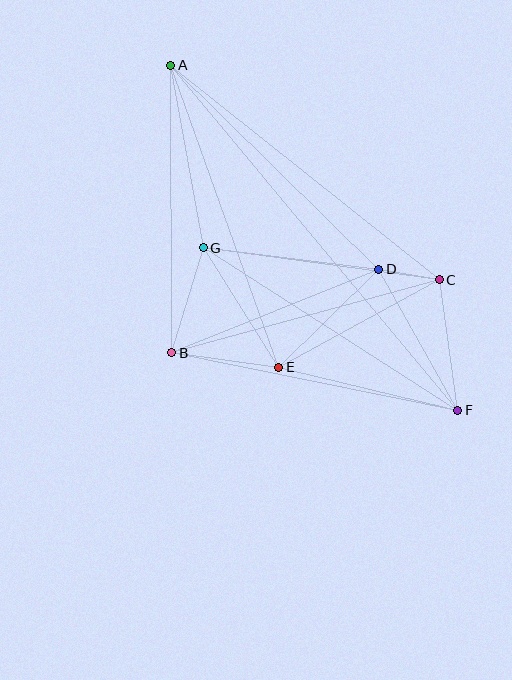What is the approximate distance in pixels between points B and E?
The distance between B and E is approximately 108 pixels.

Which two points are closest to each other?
Points C and D are closest to each other.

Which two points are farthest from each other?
Points A and F are farthest from each other.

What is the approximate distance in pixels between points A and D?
The distance between A and D is approximately 291 pixels.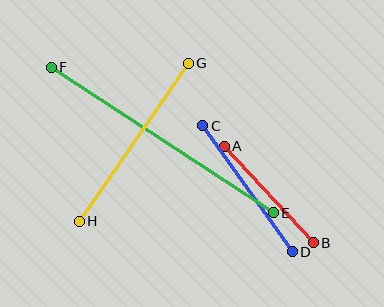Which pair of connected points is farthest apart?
Points E and F are farthest apart.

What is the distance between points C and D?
The distance is approximately 155 pixels.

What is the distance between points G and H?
The distance is approximately 192 pixels.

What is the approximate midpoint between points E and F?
The midpoint is at approximately (162, 140) pixels.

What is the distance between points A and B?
The distance is approximately 131 pixels.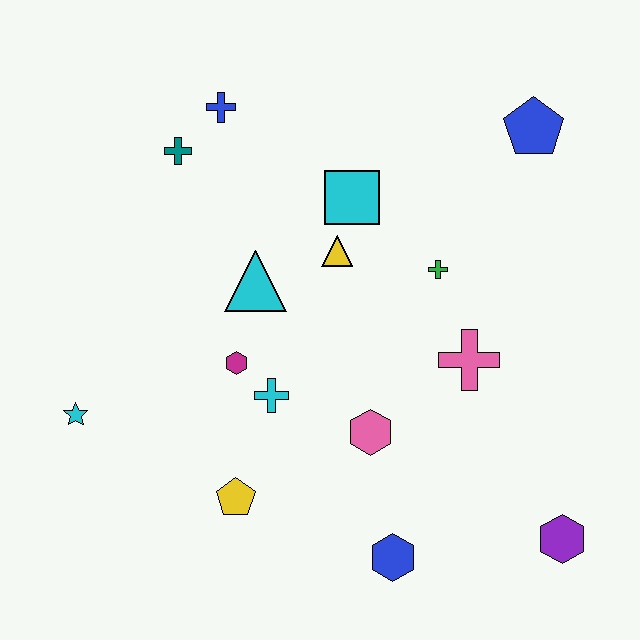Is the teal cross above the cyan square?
Yes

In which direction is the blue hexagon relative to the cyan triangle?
The blue hexagon is below the cyan triangle.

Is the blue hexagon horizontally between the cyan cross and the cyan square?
No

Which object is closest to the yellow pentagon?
The cyan cross is closest to the yellow pentagon.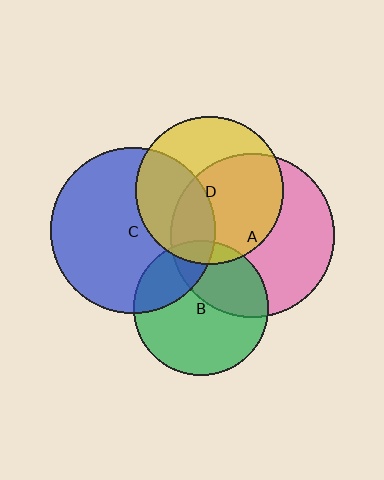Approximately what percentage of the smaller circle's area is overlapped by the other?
Approximately 15%.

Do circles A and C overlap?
Yes.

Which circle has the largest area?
Circle C (blue).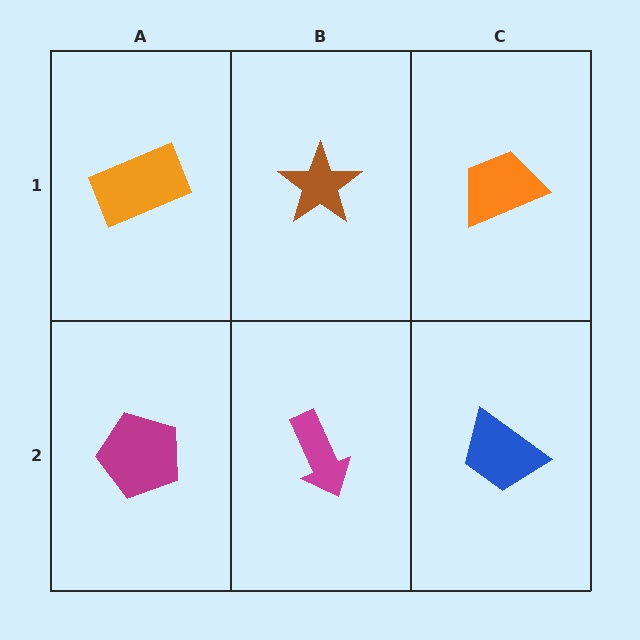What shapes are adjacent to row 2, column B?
A brown star (row 1, column B), a magenta pentagon (row 2, column A), a blue trapezoid (row 2, column C).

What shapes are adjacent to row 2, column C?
An orange trapezoid (row 1, column C), a magenta arrow (row 2, column B).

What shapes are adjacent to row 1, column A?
A magenta pentagon (row 2, column A), a brown star (row 1, column B).